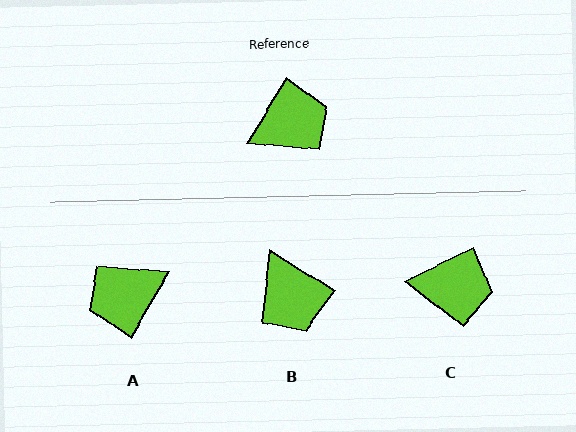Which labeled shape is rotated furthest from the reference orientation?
A, about 179 degrees away.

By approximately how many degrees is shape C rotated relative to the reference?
Approximately 32 degrees clockwise.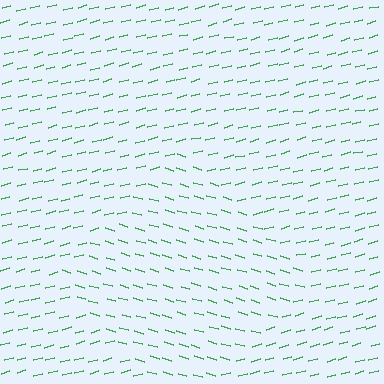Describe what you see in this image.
The image is filled with small green line segments. A diamond region in the image has lines oriented differently from the surrounding lines, creating a visible texture boundary.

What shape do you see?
I see a diamond.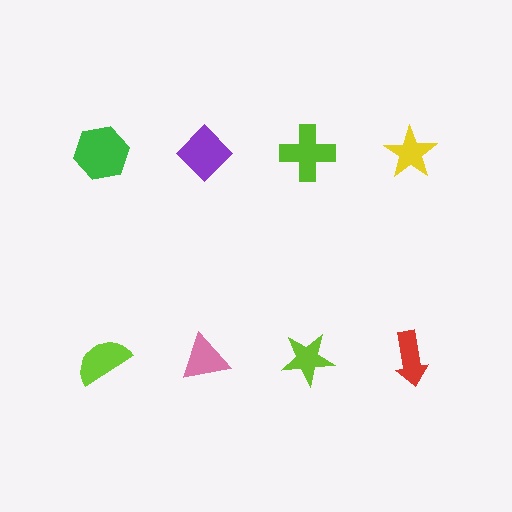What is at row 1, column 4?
A yellow star.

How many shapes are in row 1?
4 shapes.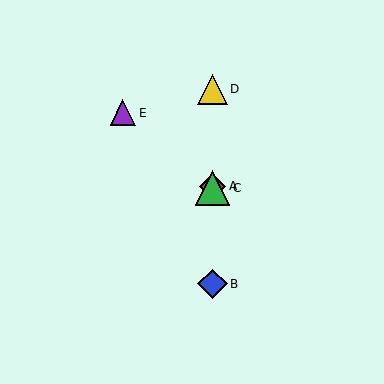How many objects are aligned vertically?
4 objects (A, B, C, D) are aligned vertically.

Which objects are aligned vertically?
Objects A, B, C, D are aligned vertically.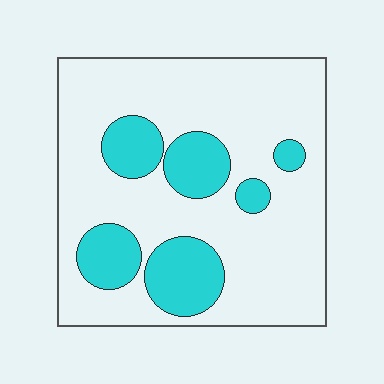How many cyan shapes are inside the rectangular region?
6.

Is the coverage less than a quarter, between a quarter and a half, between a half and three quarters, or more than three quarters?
Less than a quarter.